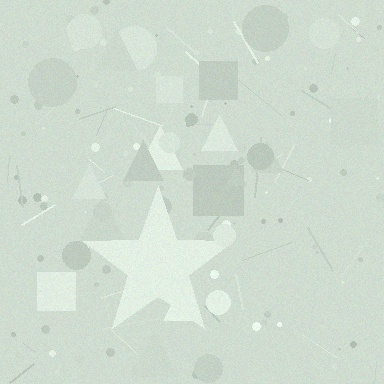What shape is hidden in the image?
A star is hidden in the image.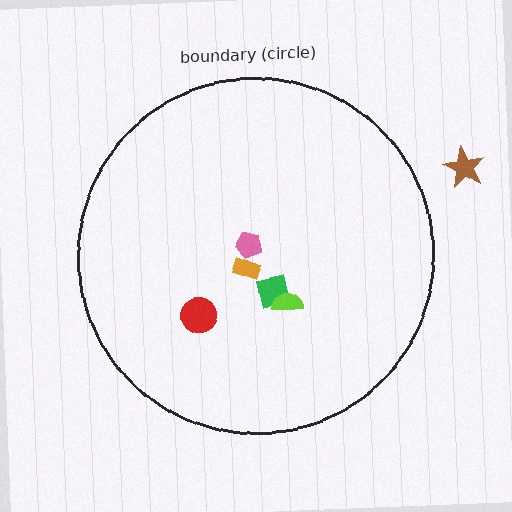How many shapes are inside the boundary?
5 inside, 1 outside.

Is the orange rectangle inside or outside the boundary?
Inside.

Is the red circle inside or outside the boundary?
Inside.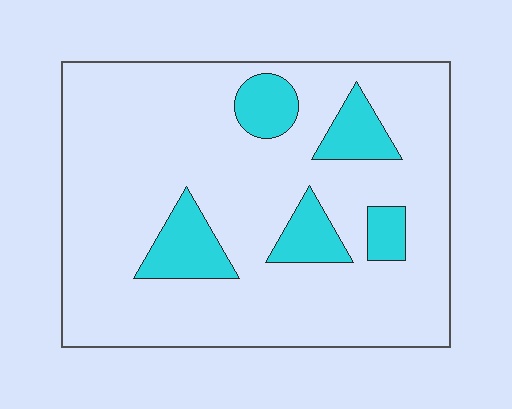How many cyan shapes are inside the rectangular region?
5.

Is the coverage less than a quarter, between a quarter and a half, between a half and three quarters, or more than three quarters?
Less than a quarter.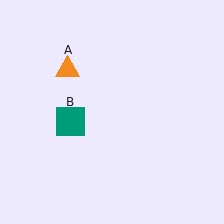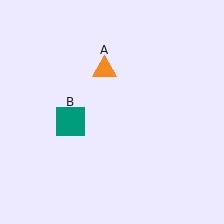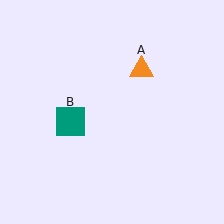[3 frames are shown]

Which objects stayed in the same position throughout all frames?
Teal square (object B) remained stationary.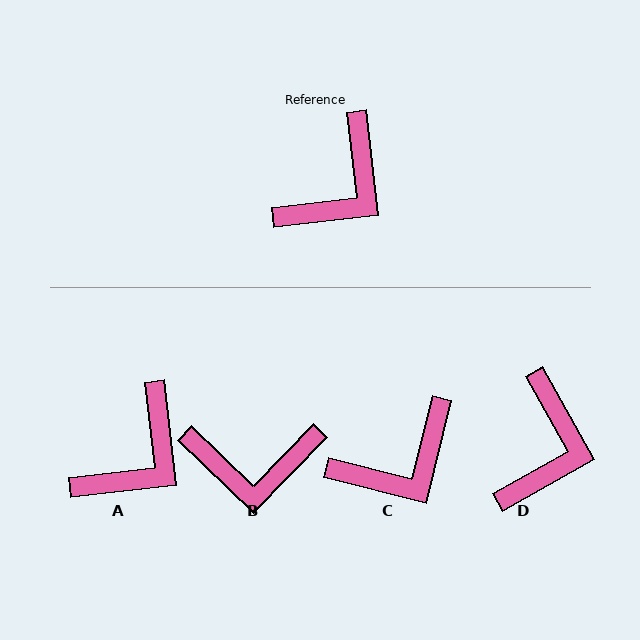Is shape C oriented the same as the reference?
No, it is off by about 21 degrees.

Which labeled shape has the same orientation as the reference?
A.